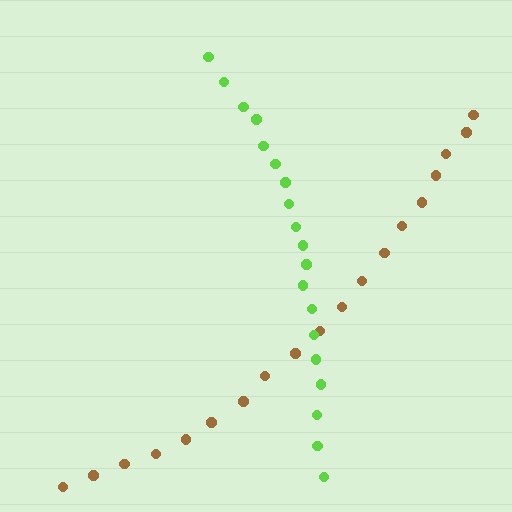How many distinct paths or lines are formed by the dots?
There are 2 distinct paths.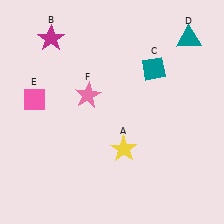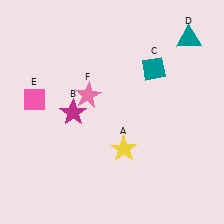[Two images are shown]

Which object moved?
The magenta star (B) moved down.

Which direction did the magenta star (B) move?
The magenta star (B) moved down.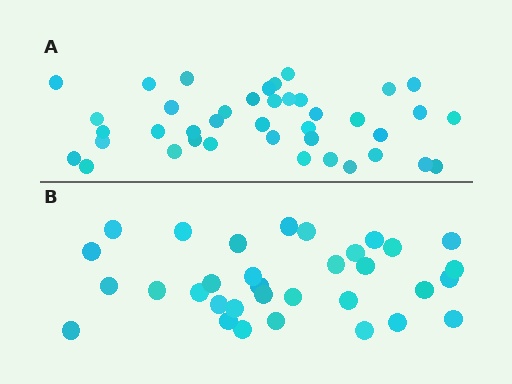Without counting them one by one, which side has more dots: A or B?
Region A (the top region) has more dots.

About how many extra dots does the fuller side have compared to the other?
Region A has roughly 8 or so more dots than region B.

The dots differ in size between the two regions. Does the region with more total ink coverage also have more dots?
No. Region B has more total ink coverage because its dots are larger, but region A actually contains more individual dots. Total area can be misleading — the number of items is what matters here.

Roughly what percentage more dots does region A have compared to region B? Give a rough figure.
About 20% more.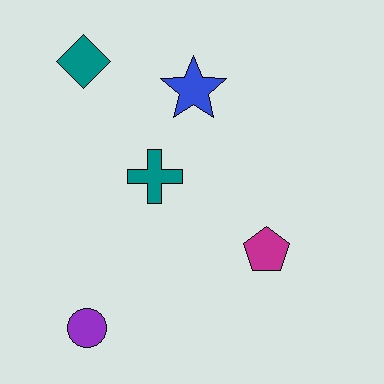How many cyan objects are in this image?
There are no cyan objects.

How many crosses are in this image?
There is 1 cross.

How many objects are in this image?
There are 5 objects.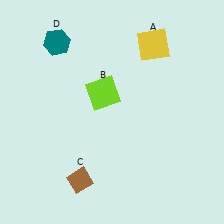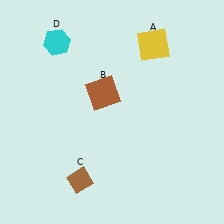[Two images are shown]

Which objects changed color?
B changed from lime to brown. D changed from teal to cyan.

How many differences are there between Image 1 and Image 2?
There are 2 differences between the two images.